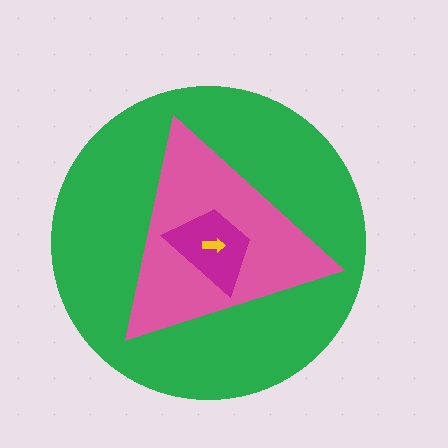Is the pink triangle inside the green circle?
Yes.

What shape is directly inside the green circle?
The pink triangle.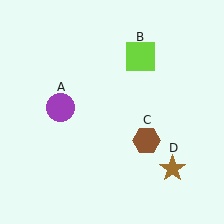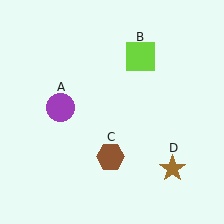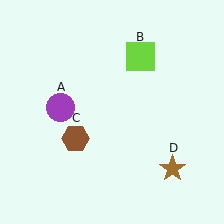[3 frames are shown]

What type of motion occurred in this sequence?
The brown hexagon (object C) rotated clockwise around the center of the scene.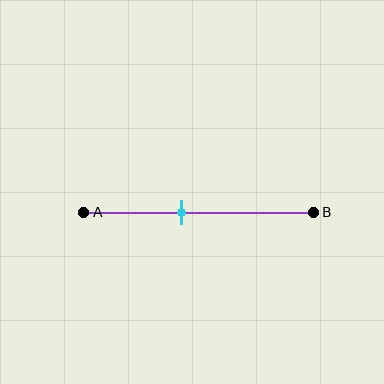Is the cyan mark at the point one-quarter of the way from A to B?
No, the mark is at about 45% from A, not at the 25% one-quarter point.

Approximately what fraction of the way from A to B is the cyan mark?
The cyan mark is approximately 45% of the way from A to B.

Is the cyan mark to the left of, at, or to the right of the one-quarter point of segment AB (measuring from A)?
The cyan mark is to the right of the one-quarter point of segment AB.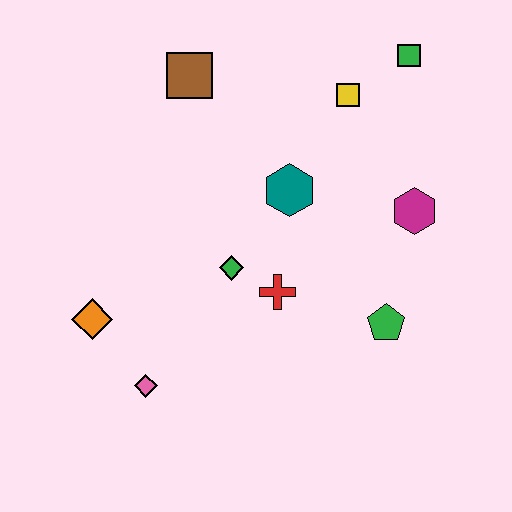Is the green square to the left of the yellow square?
No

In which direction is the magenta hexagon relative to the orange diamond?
The magenta hexagon is to the right of the orange diamond.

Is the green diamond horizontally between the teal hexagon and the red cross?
No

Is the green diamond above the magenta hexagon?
No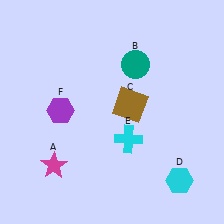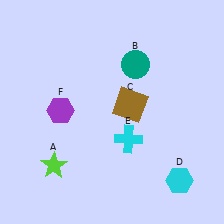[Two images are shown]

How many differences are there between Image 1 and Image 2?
There is 1 difference between the two images.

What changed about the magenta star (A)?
In Image 1, A is magenta. In Image 2, it changed to lime.